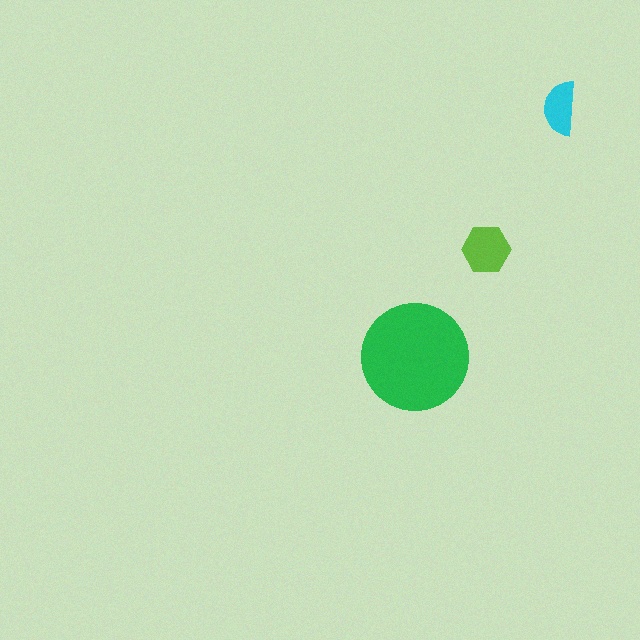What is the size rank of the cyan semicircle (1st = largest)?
3rd.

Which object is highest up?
The cyan semicircle is topmost.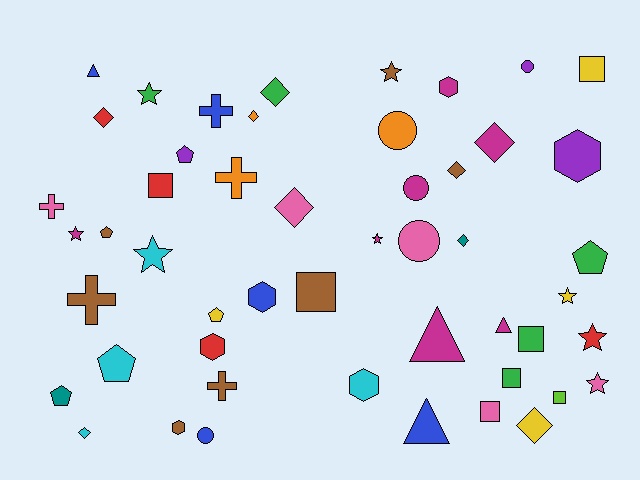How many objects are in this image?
There are 50 objects.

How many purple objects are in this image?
There are 3 purple objects.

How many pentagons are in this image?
There are 6 pentagons.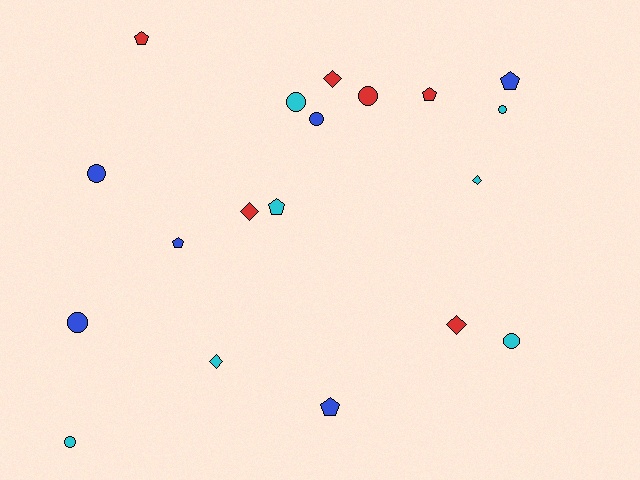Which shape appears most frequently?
Circle, with 8 objects.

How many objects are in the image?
There are 19 objects.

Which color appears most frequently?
Cyan, with 7 objects.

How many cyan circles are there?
There are 4 cyan circles.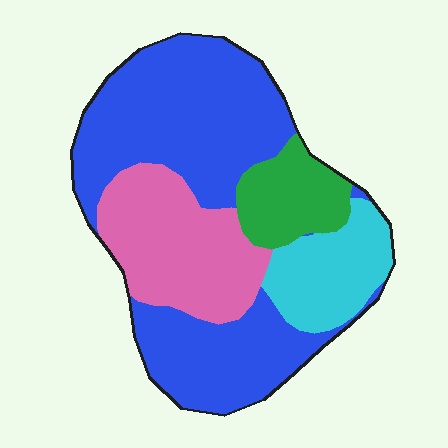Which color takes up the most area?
Blue, at roughly 50%.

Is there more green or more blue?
Blue.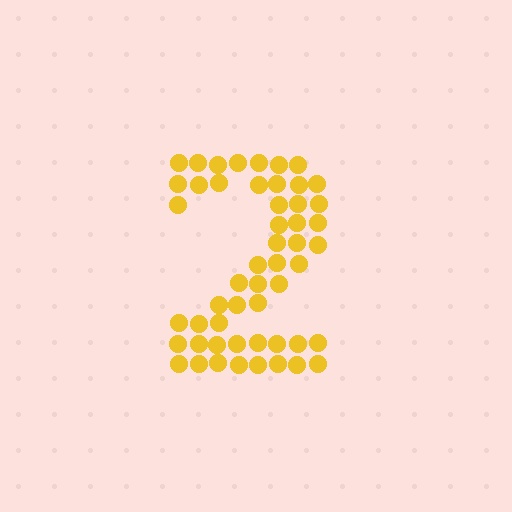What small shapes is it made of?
It is made of small circles.